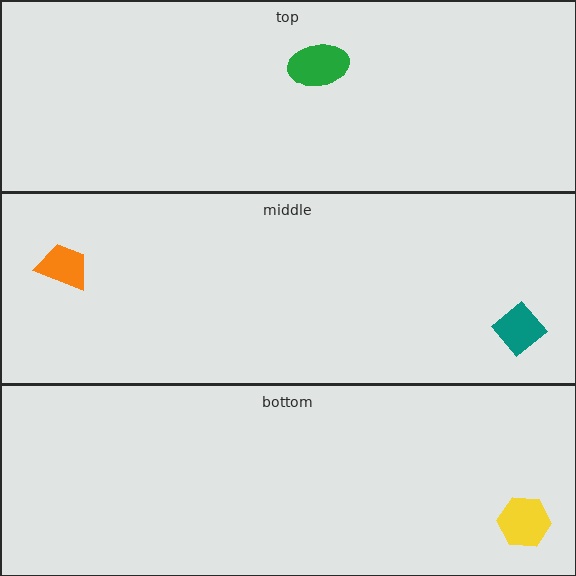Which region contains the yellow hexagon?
The bottom region.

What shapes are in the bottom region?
The yellow hexagon.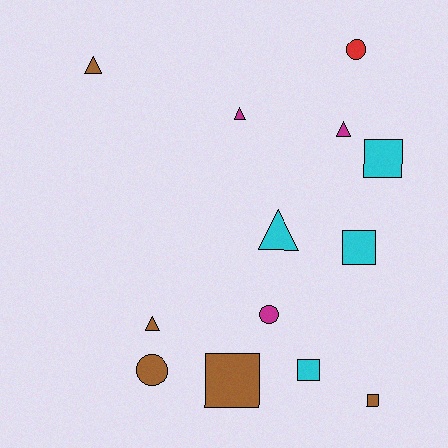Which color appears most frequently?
Brown, with 5 objects.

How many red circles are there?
There is 1 red circle.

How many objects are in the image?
There are 13 objects.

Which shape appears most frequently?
Triangle, with 5 objects.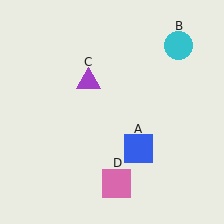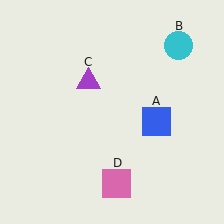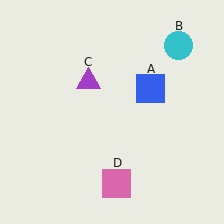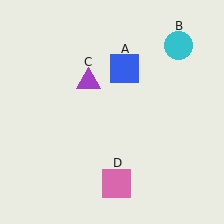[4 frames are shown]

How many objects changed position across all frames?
1 object changed position: blue square (object A).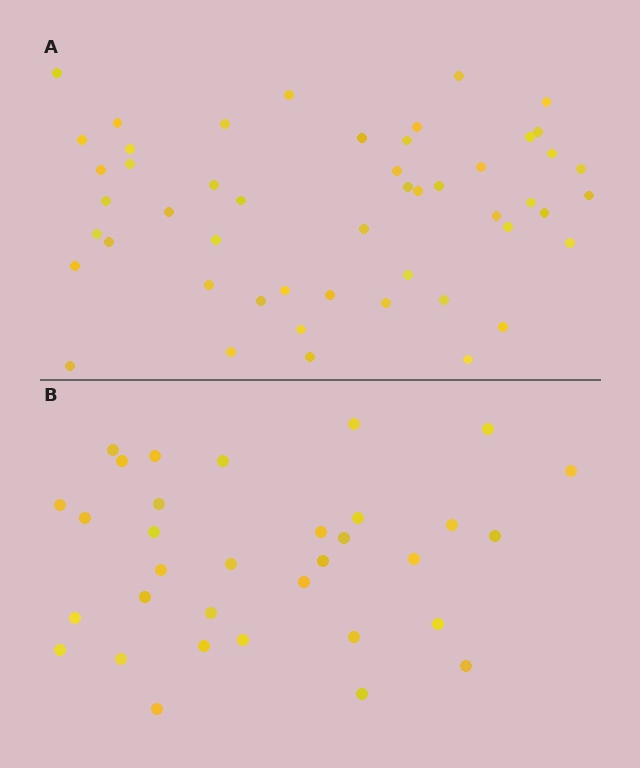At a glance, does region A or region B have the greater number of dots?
Region A (the top region) has more dots.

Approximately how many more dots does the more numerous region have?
Region A has approximately 15 more dots than region B.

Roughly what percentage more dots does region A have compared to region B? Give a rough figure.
About 50% more.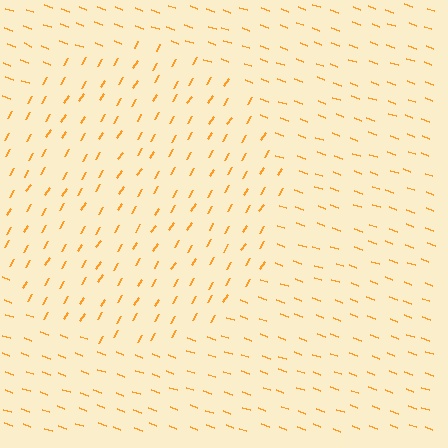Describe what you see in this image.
The image is filled with small orange line segments. A circle region in the image has lines oriented differently from the surrounding lines, creating a visible texture boundary.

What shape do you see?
I see a circle.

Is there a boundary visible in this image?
Yes, there is a texture boundary formed by a change in line orientation.